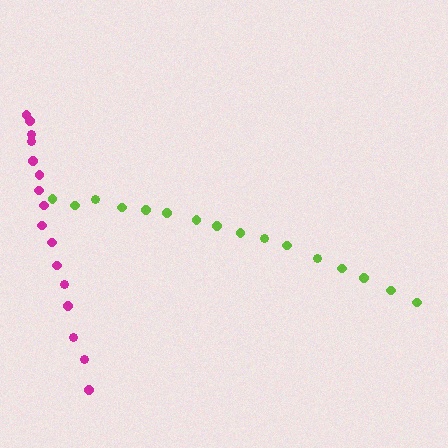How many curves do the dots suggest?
There are 2 distinct paths.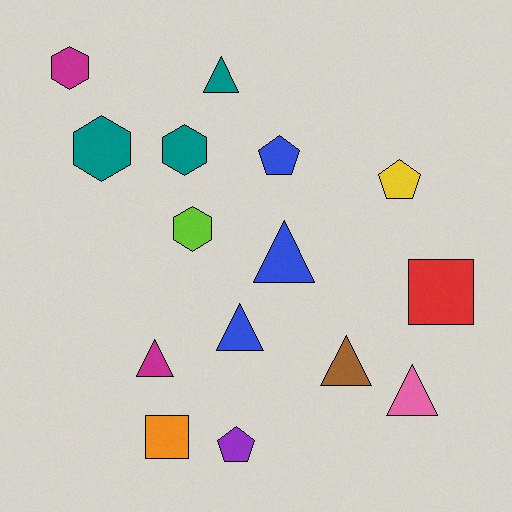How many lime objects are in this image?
There is 1 lime object.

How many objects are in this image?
There are 15 objects.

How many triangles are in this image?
There are 6 triangles.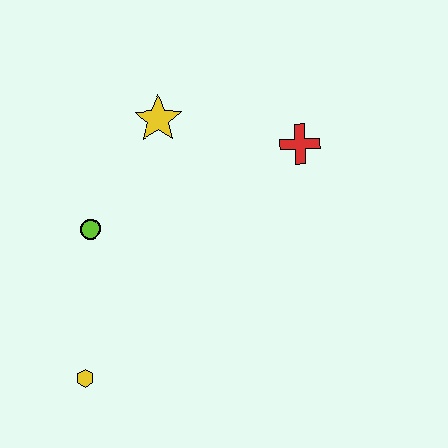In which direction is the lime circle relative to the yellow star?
The lime circle is below the yellow star.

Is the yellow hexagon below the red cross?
Yes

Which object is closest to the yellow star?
The lime circle is closest to the yellow star.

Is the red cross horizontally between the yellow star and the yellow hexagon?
No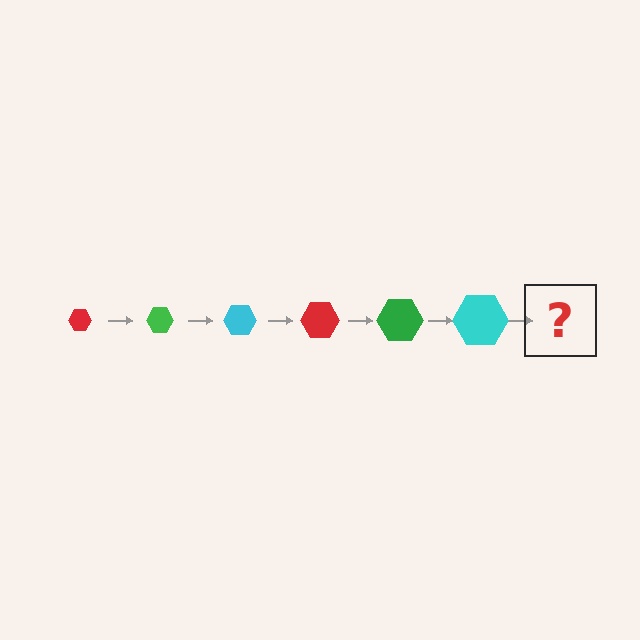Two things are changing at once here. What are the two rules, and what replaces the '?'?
The two rules are that the hexagon grows larger each step and the color cycles through red, green, and cyan. The '?' should be a red hexagon, larger than the previous one.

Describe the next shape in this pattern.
It should be a red hexagon, larger than the previous one.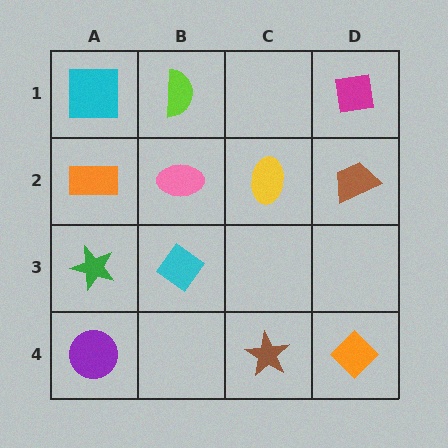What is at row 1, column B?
A lime semicircle.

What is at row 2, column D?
A brown trapezoid.